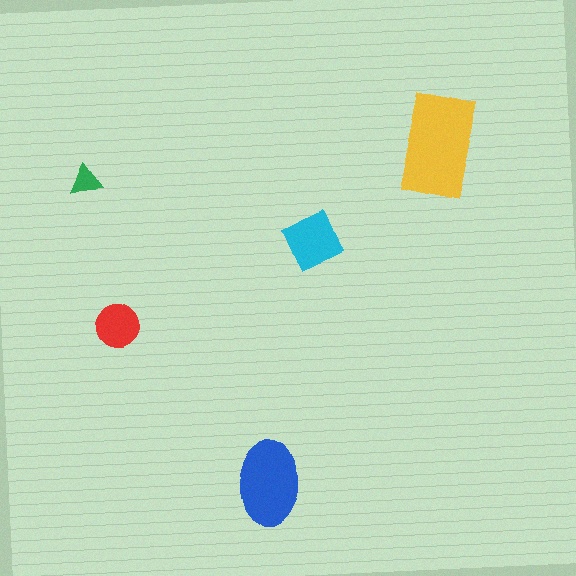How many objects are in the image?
There are 5 objects in the image.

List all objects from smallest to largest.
The green triangle, the red circle, the cyan diamond, the blue ellipse, the yellow rectangle.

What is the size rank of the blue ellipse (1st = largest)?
2nd.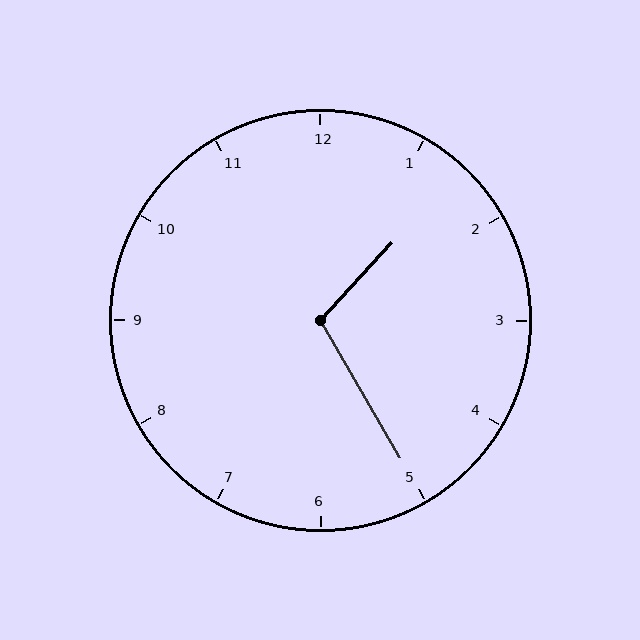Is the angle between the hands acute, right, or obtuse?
It is obtuse.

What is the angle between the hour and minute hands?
Approximately 108 degrees.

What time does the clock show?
1:25.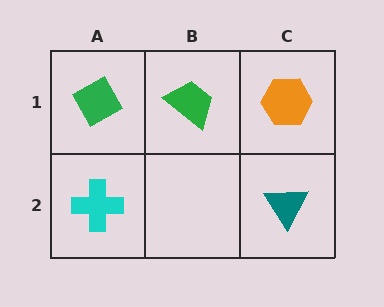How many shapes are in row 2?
2 shapes.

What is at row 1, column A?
A green diamond.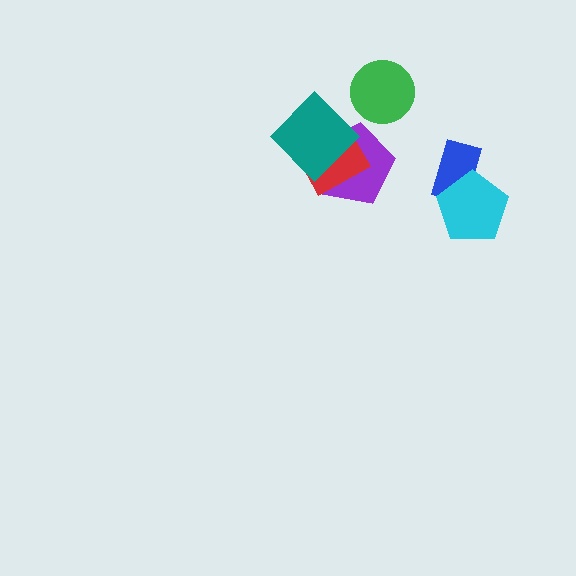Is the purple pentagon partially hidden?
Yes, it is partially covered by another shape.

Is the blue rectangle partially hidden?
Yes, it is partially covered by another shape.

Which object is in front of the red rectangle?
The teal diamond is in front of the red rectangle.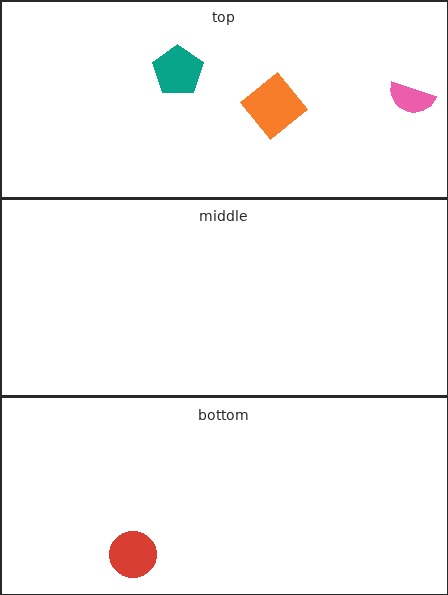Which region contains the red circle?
The bottom region.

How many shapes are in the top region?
3.